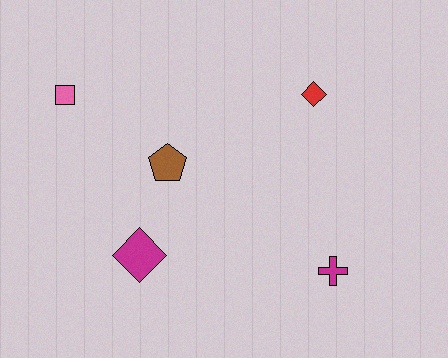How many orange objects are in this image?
There are no orange objects.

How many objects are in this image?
There are 5 objects.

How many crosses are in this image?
There is 1 cross.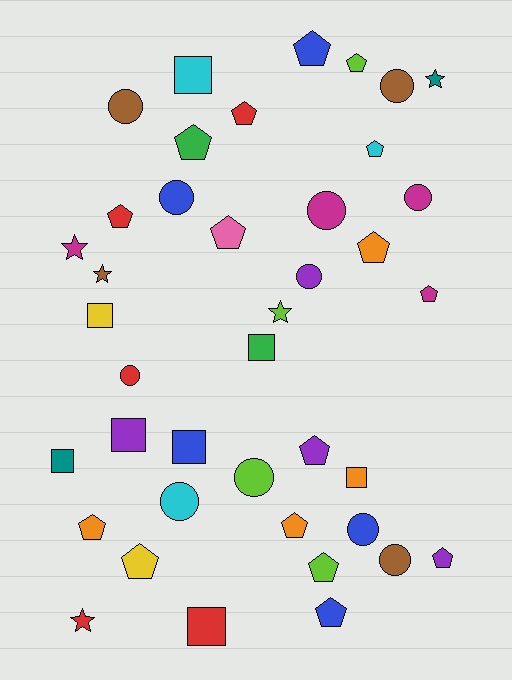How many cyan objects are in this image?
There are 3 cyan objects.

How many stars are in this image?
There are 5 stars.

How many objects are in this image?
There are 40 objects.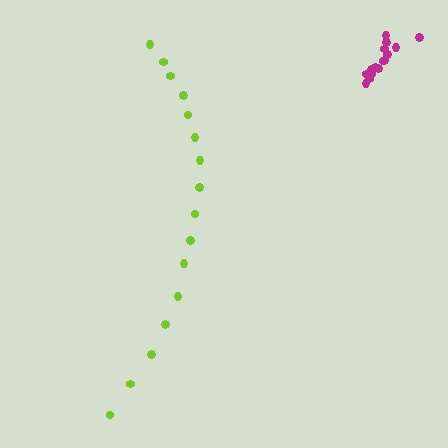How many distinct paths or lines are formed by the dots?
There are 2 distinct paths.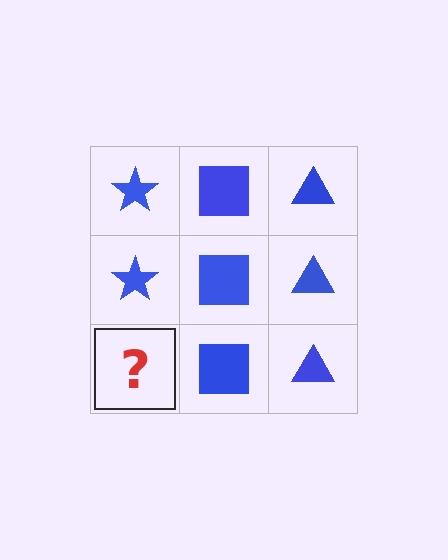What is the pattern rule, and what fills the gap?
The rule is that each column has a consistent shape. The gap should be filled with a blue star.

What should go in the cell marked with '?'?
The missing cell should contain a blue star.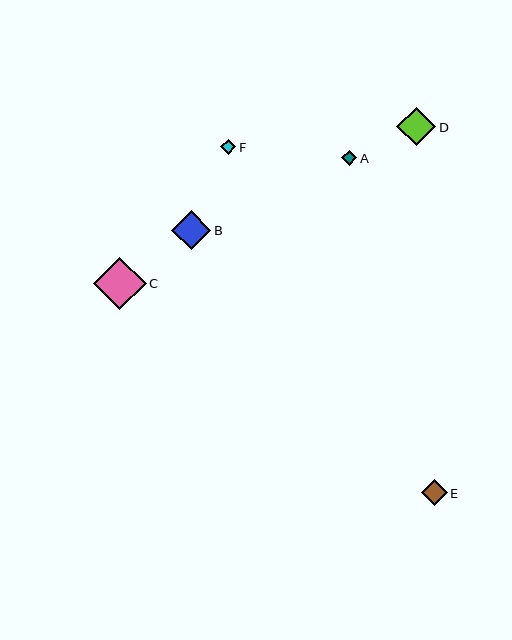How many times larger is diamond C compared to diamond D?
Diamond C is approximately 1.4 times the size of diamond D.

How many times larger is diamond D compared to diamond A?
Diamond D is approximately 2.5 times the size of diamond A.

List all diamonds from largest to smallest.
From largest to smallest: C, B, D, E, F, A.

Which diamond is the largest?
Diamond C is the largest with a size of approximately 53 pixels.